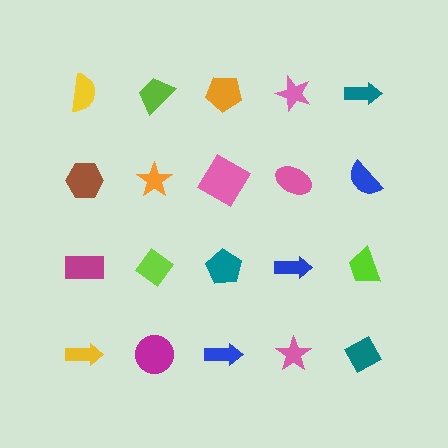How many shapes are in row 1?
5 shapes.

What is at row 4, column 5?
A teal diamond.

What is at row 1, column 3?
An orange pentagon.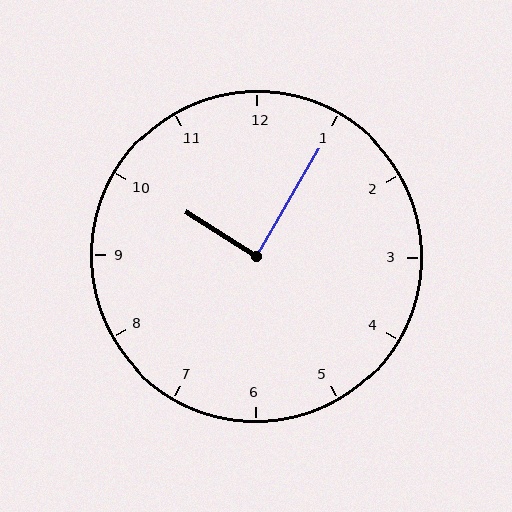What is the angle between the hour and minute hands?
Approximately 88 degrees.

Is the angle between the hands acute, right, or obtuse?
It is right.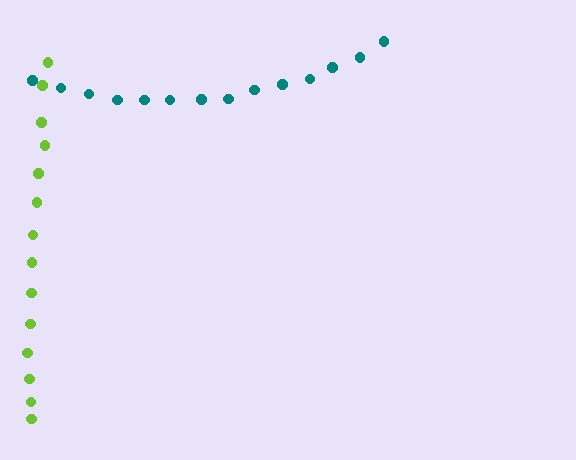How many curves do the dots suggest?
There are 2 distinct paths.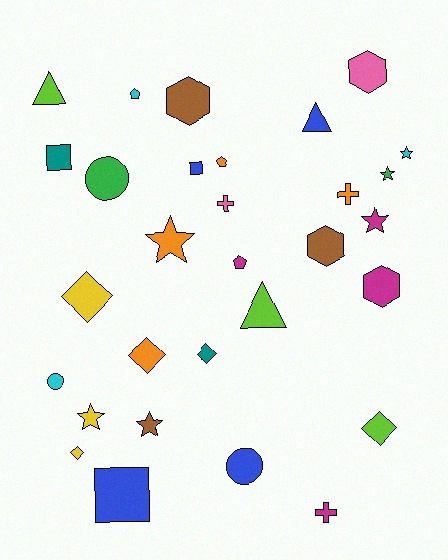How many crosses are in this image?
There are 3 crosses.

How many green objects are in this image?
There are 2 green objects.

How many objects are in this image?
There are 30 objects.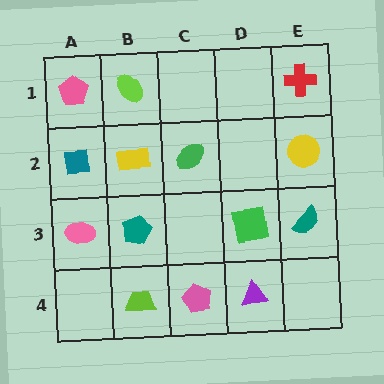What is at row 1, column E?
A red cross.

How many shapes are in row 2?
4 shapes.